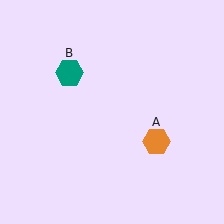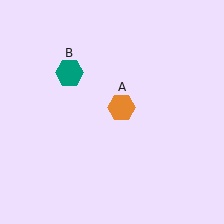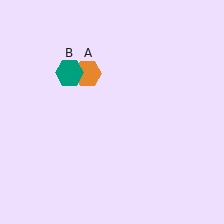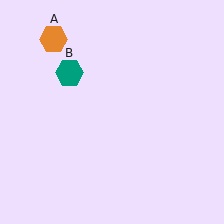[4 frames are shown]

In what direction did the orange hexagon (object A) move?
The orange hexagon (object A) moved up and to the left.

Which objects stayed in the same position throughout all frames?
Teal hexagon (object B) remained stationary.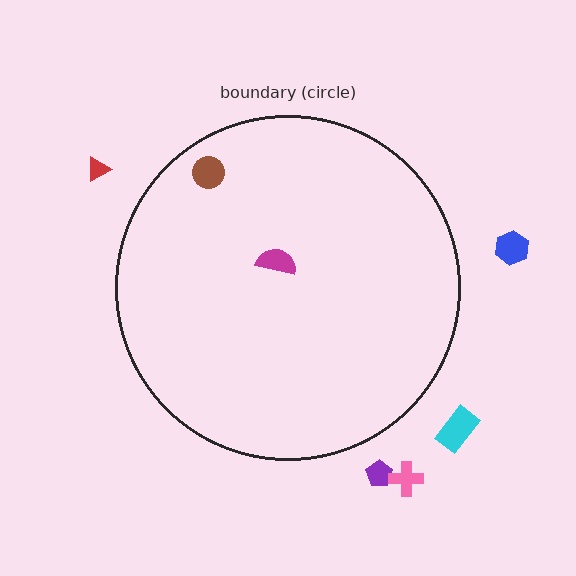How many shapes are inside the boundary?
2 inside, 5 outside.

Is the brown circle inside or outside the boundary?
Inside.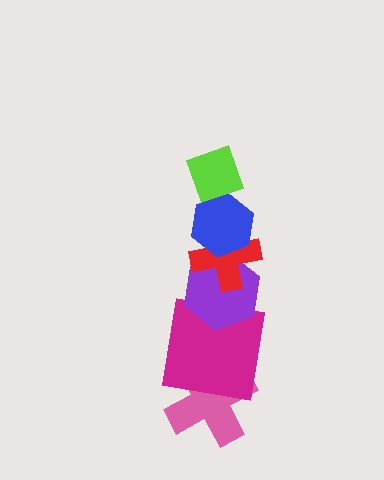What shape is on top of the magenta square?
The purple hexagon is on top of the magenta square.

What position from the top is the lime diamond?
The lime diamond is 1st from the top.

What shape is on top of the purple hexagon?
The red cross is on top of the purple hexagon.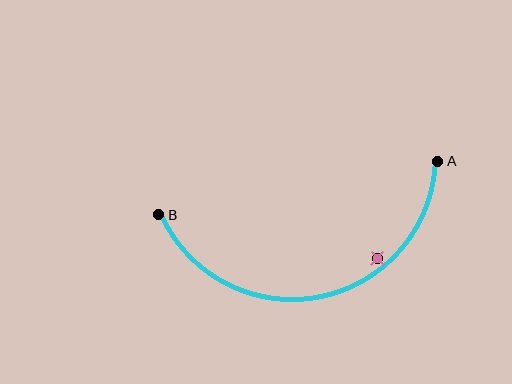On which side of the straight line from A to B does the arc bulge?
The arc bulges below the straight line connecting A and B.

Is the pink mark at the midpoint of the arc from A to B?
No — the pink mark does not lie on the arc at all. It sits slightly inside the curve.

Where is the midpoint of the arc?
The arc midpoint is the point on the curve farthest from the straight line joining A and B. It sits below that line.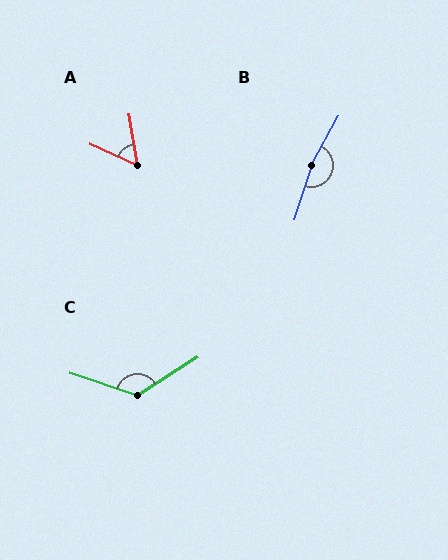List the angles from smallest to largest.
A (56°), C (129°), B (169°).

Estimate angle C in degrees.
Approximately 129 degrees.